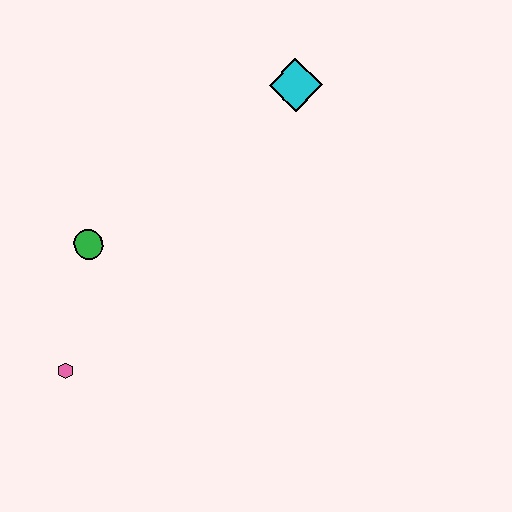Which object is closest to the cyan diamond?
The green circle is closest to the cyan diamond.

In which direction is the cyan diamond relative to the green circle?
The cyan diamond is to the right of the green circle.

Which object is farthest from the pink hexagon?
The cyan diamond is farthest from the pink hexagon.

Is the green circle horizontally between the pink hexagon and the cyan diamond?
Yes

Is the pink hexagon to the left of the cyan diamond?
Yes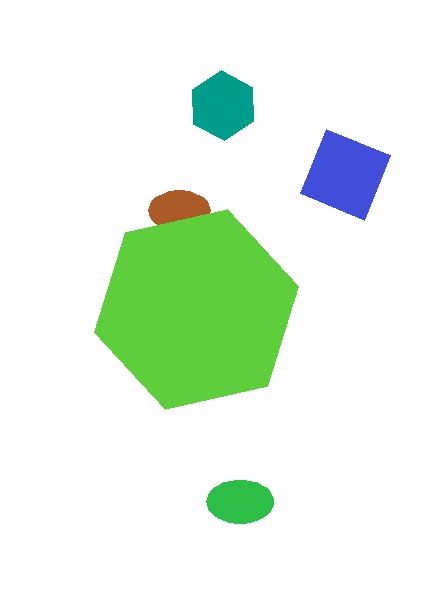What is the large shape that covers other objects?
A lime hexagon.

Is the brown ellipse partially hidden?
Yes, the brown ellipse is partially hidden behind the lime hexagon.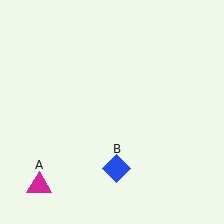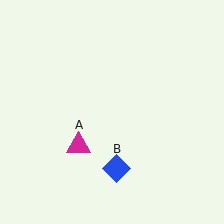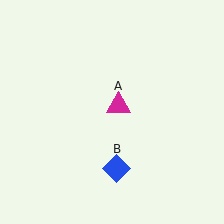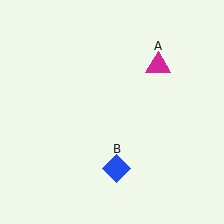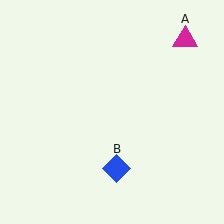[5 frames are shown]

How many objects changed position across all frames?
1 object changed position: magenta triangle (object A).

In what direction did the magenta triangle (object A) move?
The magenta triangle (object A) moved up and to the right.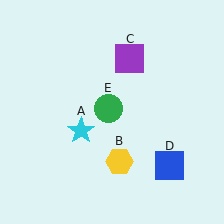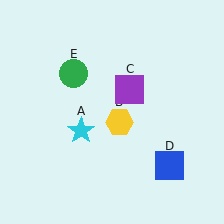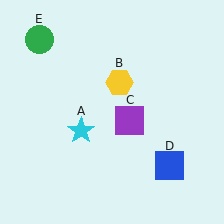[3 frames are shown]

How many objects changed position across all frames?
3 objects changed position: yellow hexagon (object B), purple square (object C), green circle (object E).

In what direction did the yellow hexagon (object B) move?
The yellow hexagon (object B) moved up.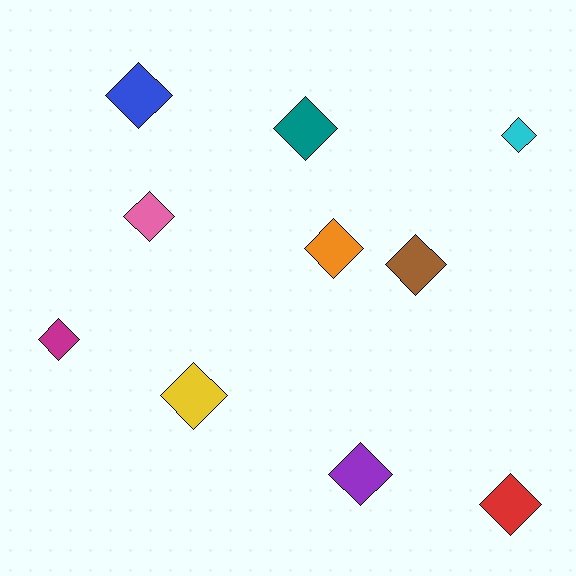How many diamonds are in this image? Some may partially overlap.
There are 10 diamonds.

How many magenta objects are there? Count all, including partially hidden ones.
There is 1 magenta object.